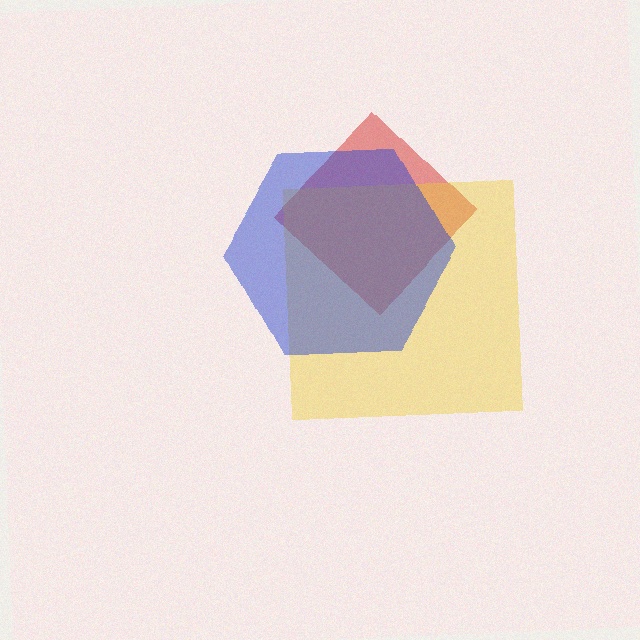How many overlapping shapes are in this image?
There are 3 overlapping shapes in the image.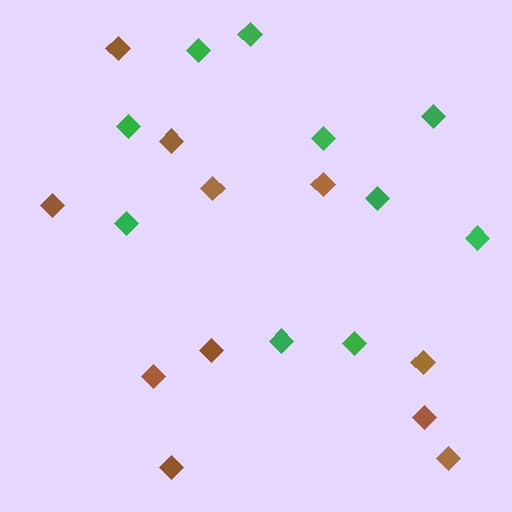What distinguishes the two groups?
There are 2 groups: one group of green diamonds (10) and one group of brown diamonds (11).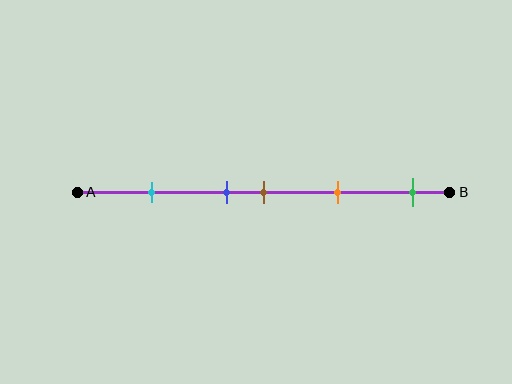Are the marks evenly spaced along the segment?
No, the marks are not evenly spaced.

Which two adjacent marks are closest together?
The blue and brown marks are the closest adjacent pair.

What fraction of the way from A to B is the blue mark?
The blue mark is approximately 40% (0.4) of the way from A to B.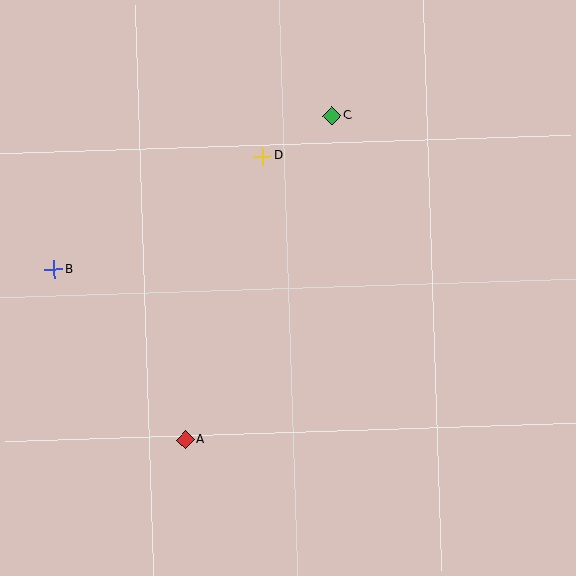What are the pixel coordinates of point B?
Point B is at (54, 270).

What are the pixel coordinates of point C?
Point C is at (332, 116).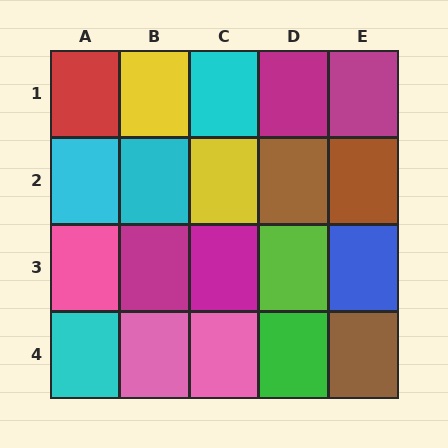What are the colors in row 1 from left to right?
Red, yellow, cyan, magenta, magenta.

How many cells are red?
1 cell is red.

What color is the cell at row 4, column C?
Pink.